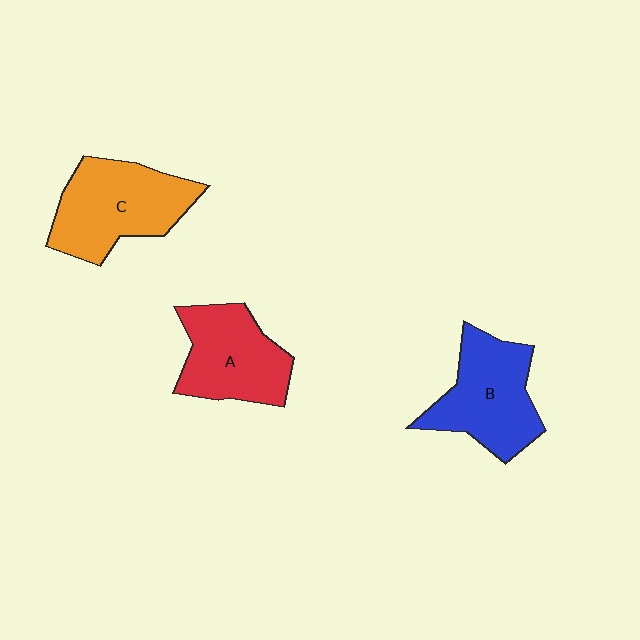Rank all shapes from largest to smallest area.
From largest to smallest: C (orange), B (blue), A (red).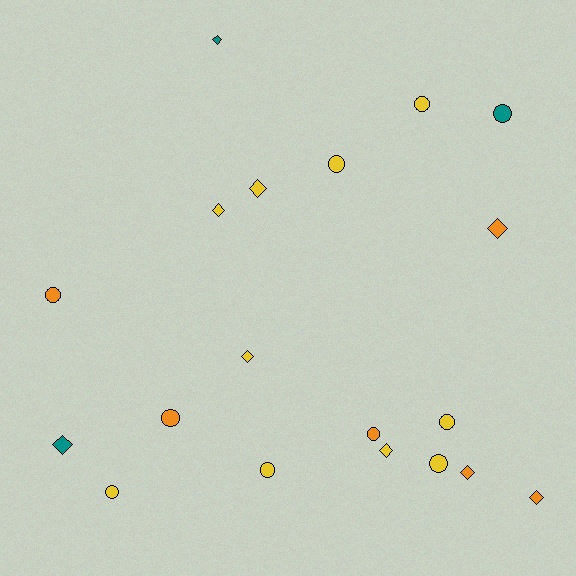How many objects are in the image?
There are 19 objects.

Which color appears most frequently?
Yellow, with 10 objects.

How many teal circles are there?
There is 1 teal circle.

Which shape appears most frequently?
Circle, with 10 objects.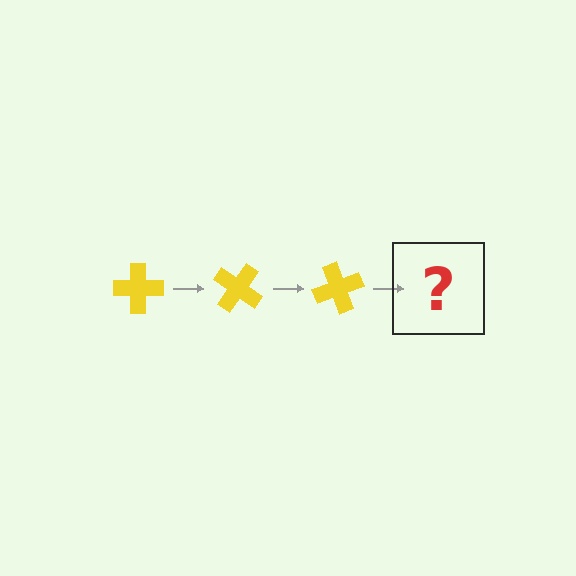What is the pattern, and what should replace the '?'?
The pattern is that the cross rotates 35 degrees each step. The '?' should be a yellow cross rotated 105 degrees.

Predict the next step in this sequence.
The next step is a yellow cross rotated 105 degrees.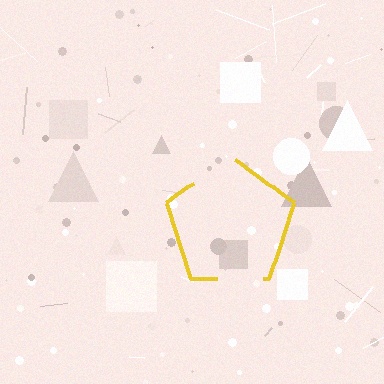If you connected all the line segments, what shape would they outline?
They would outline a pentagon.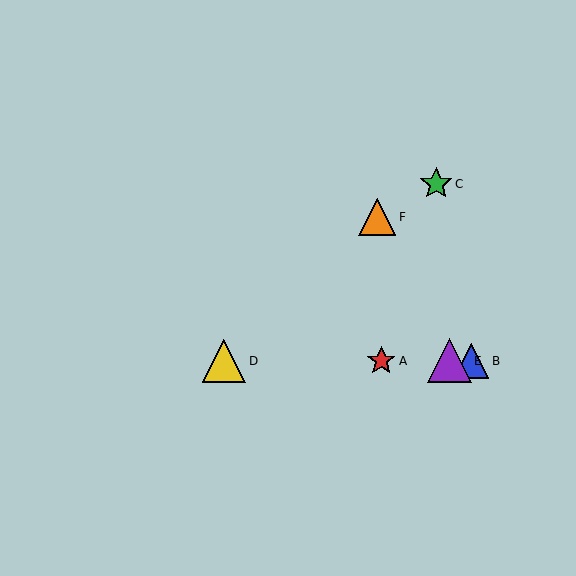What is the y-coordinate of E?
Object E is at y≈361.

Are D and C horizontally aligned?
No, D is at y≈361 and C is at y≈184.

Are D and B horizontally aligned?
Yes, both are at y≈361.